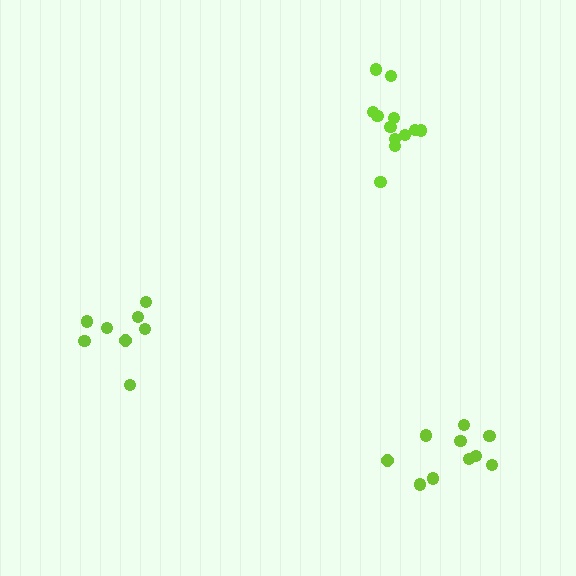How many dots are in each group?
Group 1: 8 dots, Group 2: 12 dots, Group 3: 10 dots (30 total).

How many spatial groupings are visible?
There are 3 spatial groupings.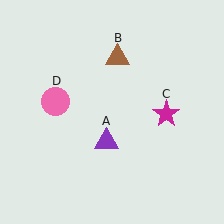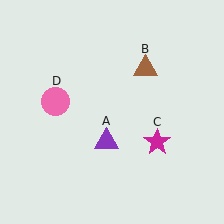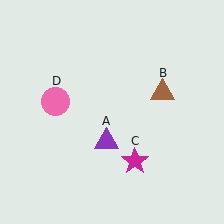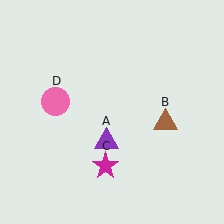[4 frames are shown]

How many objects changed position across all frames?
2 objects changed position: brown triangle (object B), magenta star (object C).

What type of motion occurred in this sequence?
The brown triangle (object B), magenta star (object C) rotated clockwise around the center of the scene.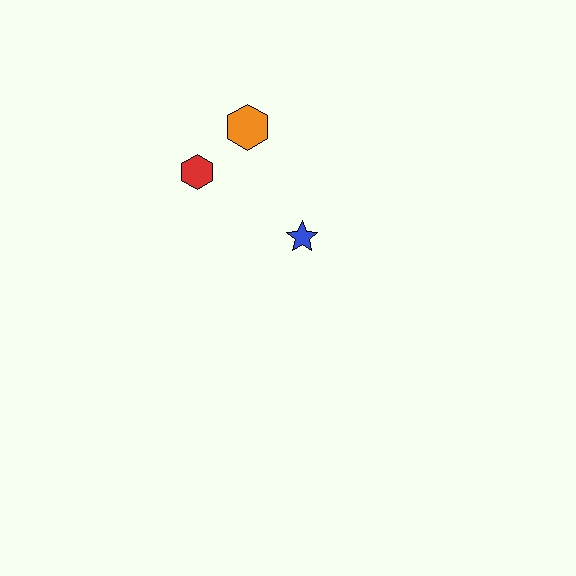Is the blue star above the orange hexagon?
No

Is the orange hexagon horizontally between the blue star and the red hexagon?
Yes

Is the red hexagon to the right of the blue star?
No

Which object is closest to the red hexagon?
The orange hexagon is closest to the red hexagon.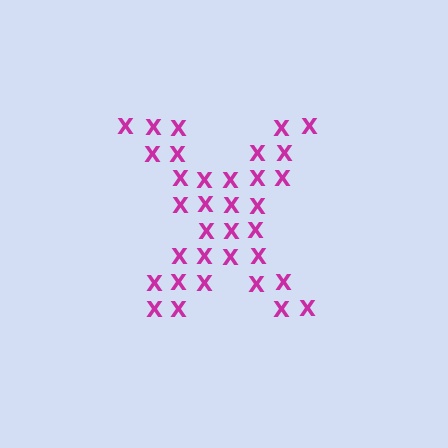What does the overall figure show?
The overall figure shows the letter X.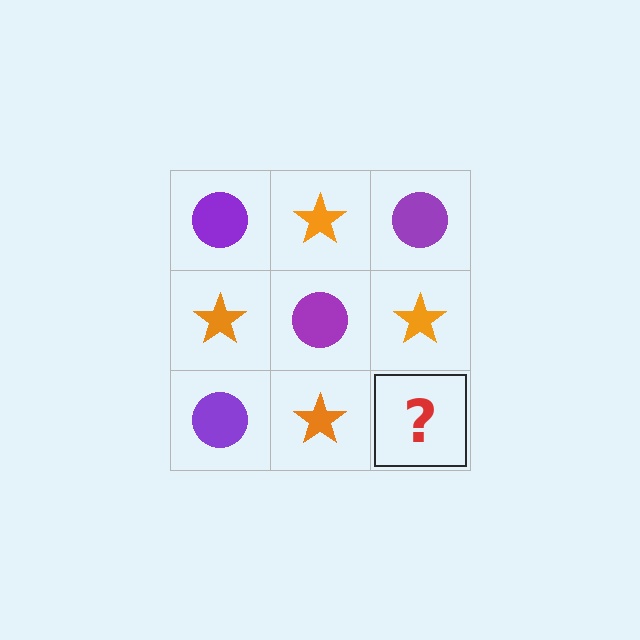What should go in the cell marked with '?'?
The missing cell should contain a purple circle.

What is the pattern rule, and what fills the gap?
The rule is that it alternates purple circle and orange star in a checkerboard pattern. The gap should be filled with a purple circle.